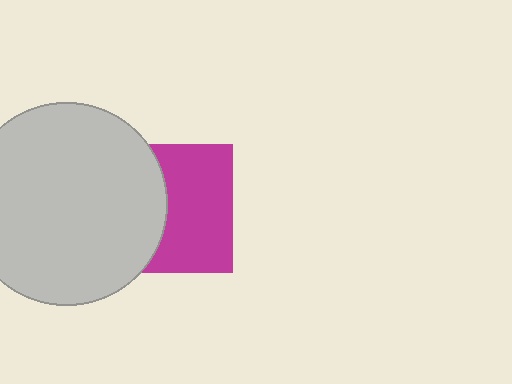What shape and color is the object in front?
The object in front is a light gray circle.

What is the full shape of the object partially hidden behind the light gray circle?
The partially hidden object is a magenta square.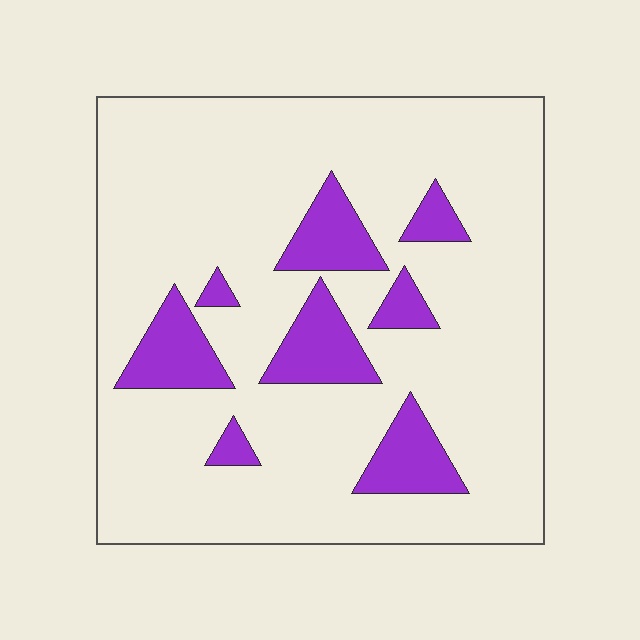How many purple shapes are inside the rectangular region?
8.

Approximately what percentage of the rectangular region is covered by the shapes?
Approximately 15%.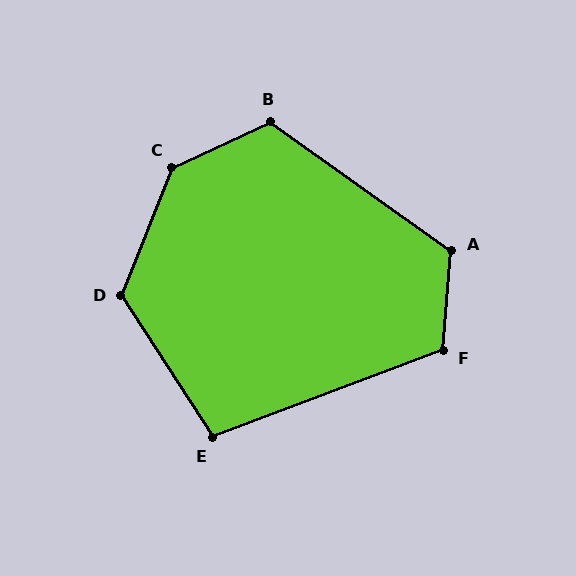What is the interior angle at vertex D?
Approximately 125 degrees (obtuse).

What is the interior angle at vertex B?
Approximately 120 degrees (obtuse).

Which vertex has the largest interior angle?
C, at approximately 137 degrees.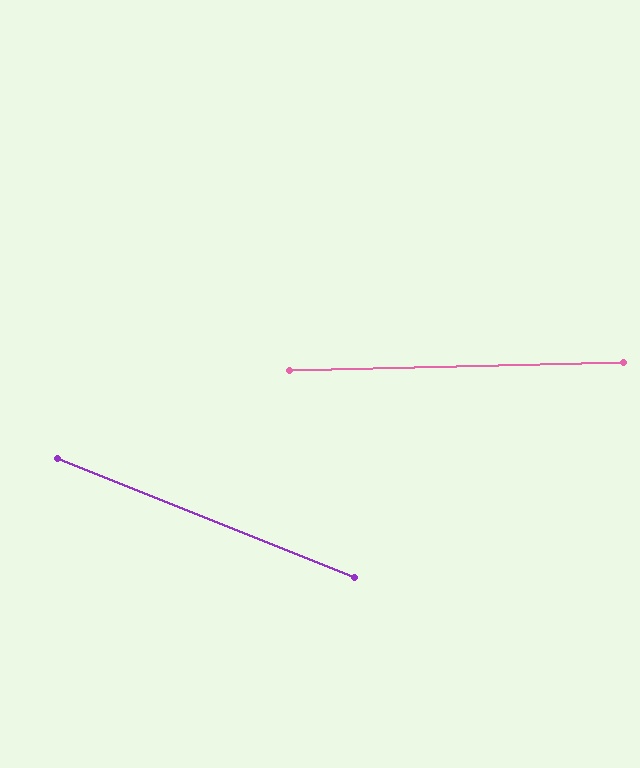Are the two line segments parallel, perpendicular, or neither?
Neither parallel nor perpendicular — they differ by about 23°.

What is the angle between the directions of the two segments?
Approximately 23 degrees.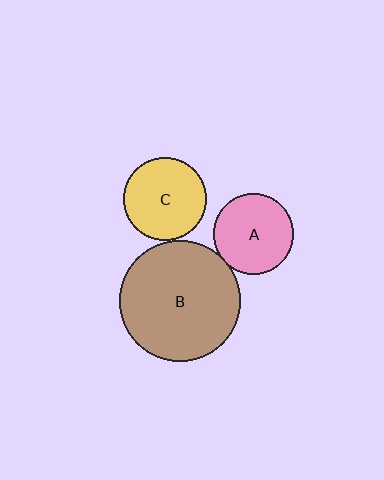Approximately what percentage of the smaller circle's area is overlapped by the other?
Approximately 5%.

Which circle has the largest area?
Circle B (brown).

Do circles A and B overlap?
Yes.